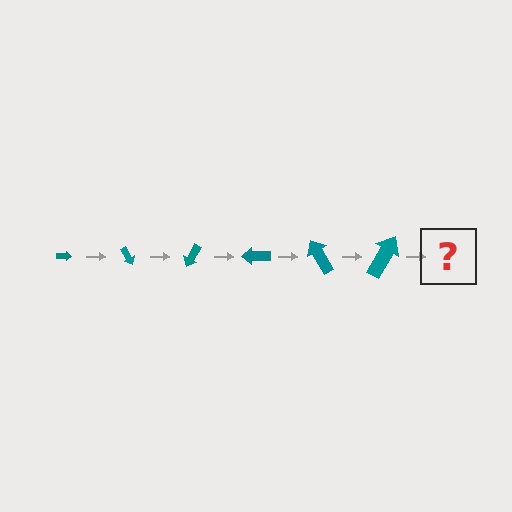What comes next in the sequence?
The next element should be an arrow, larger than the previous one and rotated 360 degrees from the start.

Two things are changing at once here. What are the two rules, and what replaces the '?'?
The two rules are that the arrow grows larger each step and it rotates 60 degrees each step. The '?' should be an arrow, larger than the previous one and rotated 360 degrees from the start.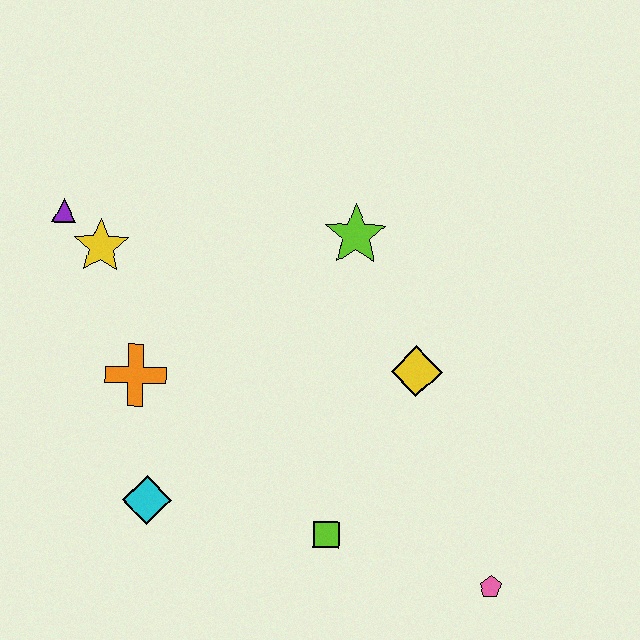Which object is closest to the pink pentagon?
The lime square is closest to the pink pentagon.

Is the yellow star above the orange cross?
Yes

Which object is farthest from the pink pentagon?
The purple triangle is farthest from the pink pentagon.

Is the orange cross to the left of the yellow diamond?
Yes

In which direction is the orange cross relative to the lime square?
The orange cross is to the left of the lime square.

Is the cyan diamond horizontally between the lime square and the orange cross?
Yes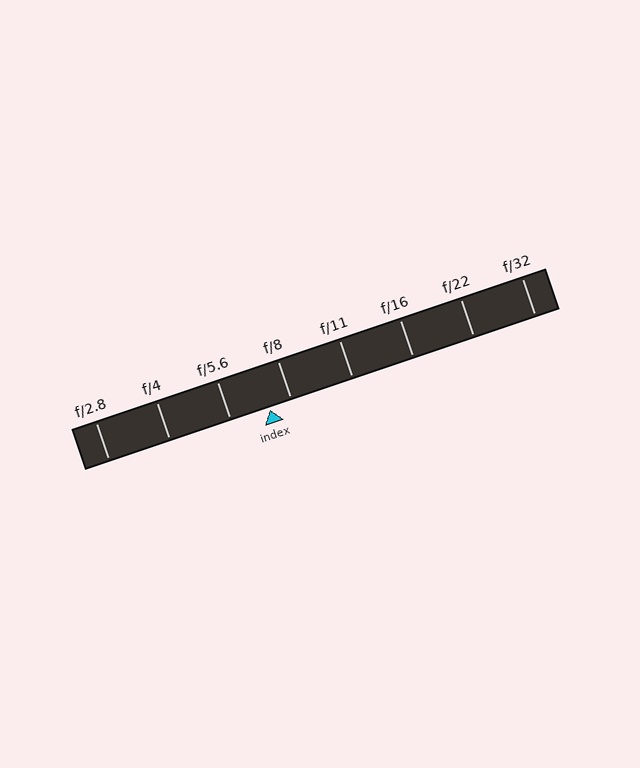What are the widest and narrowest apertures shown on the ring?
The widest aperture shown is f/2.8 and the narrowest is f/32.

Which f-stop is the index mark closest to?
The index mark is closest to f/8.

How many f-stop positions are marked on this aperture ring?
There are 8 f-stop positions marked.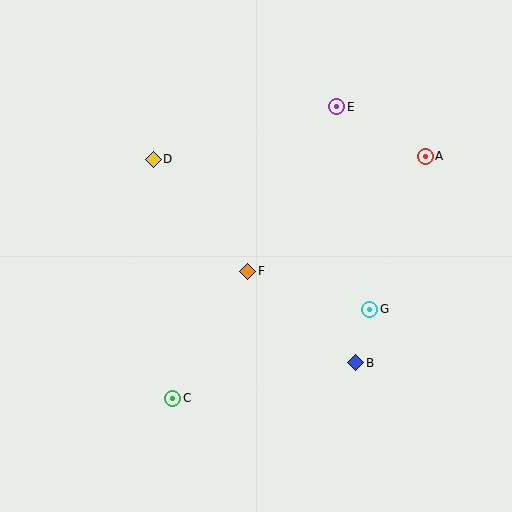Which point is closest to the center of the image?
Point F at (248, 271) is closest to the center.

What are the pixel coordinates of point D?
Point D is at (153, 159).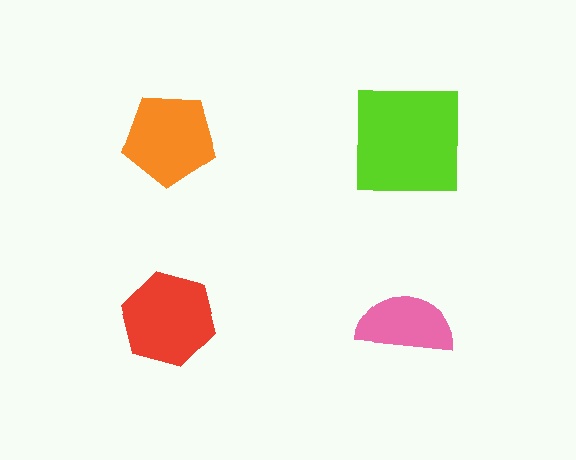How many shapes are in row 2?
2 shapes.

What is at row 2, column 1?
A red hexagon.